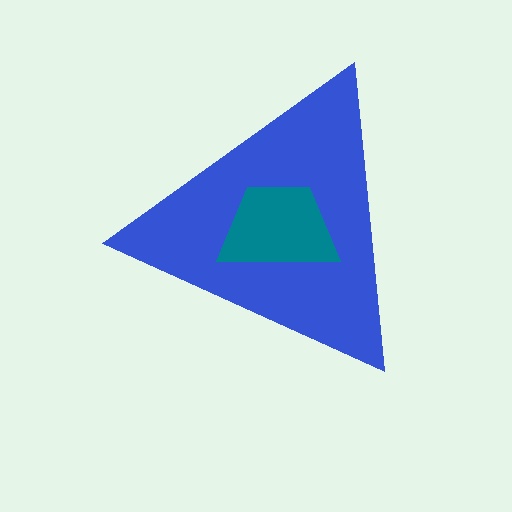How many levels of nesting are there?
2.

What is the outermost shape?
The blue triangle.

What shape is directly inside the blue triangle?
The teal trapezoid.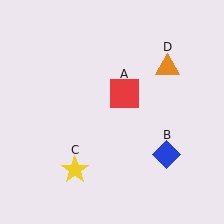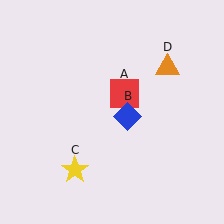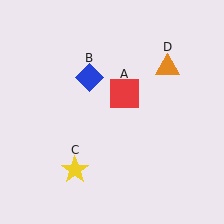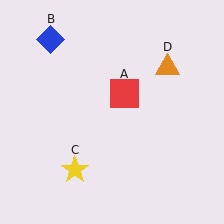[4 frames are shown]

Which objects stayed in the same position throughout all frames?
Red square (object A) and yellow star (object C) and orange triangle (object D) remained stationary.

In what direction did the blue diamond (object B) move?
The blue diamond (object B) moved up and to the left.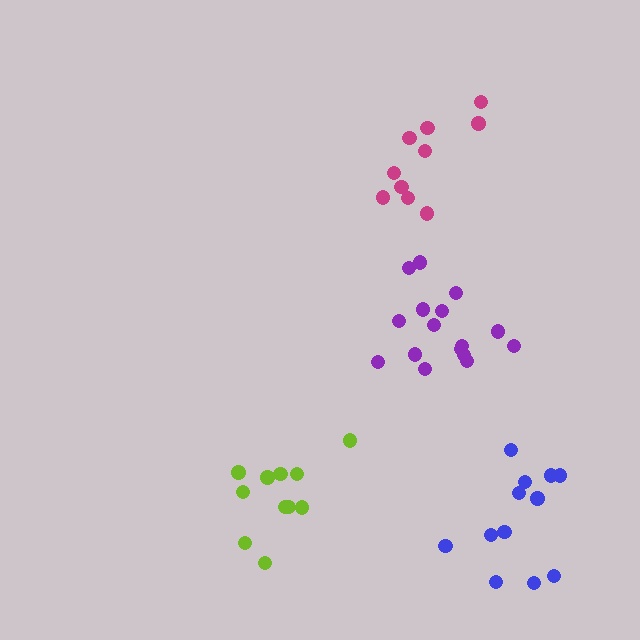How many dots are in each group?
Group 1: 12 dots, Group 2: 16 dots, Group 3: 10 dots, Group 4: 11 dots (49 total).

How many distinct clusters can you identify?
There are 4 distinct clusters.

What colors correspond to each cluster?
The clusters are colored: blue, purple, magenta, lime.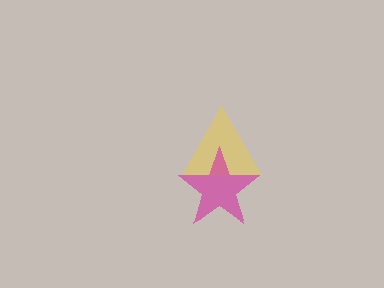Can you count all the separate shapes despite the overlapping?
Yes, there are 2 separate shapes.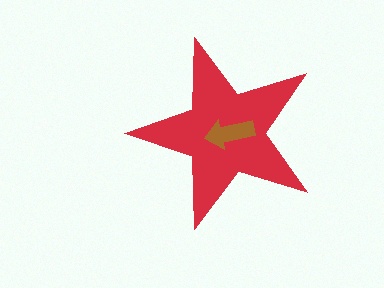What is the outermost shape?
The red star.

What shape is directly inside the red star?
The brown arrow.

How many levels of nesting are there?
2.